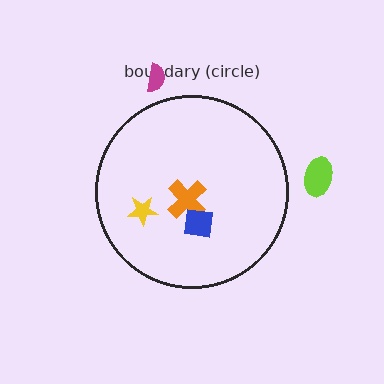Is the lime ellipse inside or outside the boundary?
Outside.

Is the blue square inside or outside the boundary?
Inside.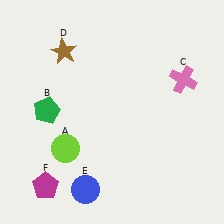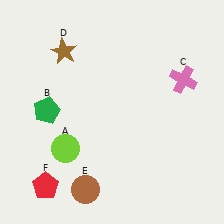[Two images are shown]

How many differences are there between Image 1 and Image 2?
There are 2 differences between the two images.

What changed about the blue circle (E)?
In Image 1, E is blue. In Image 2, it changed to brown.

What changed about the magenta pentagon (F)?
In Image 1, F is magenta. In Image 2, it changed to red.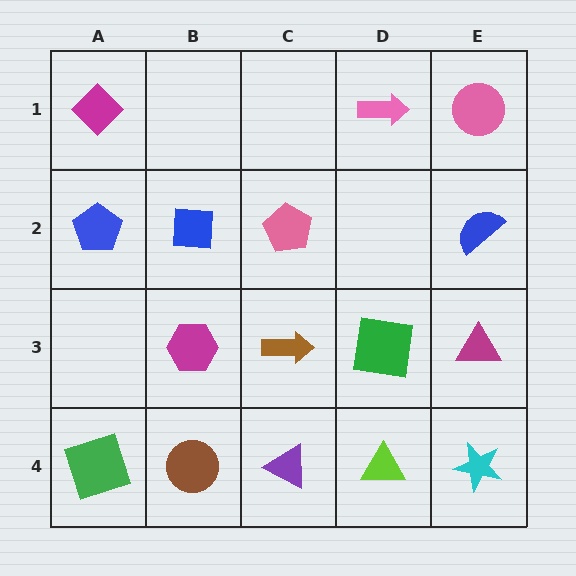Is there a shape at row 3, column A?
No, that cell is empty.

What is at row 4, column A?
A green square.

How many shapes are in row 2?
4 shapes.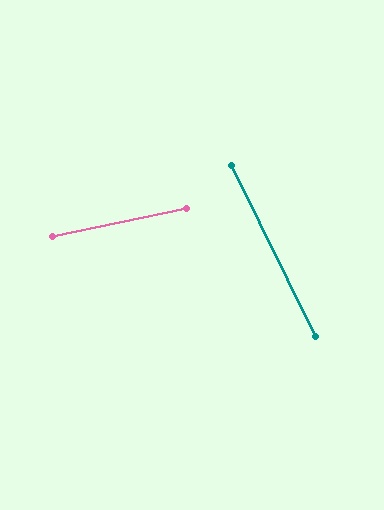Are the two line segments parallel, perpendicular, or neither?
Neither parallel nor perpendicular — they differ by about 76°.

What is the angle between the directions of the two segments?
Approximately 76 degrees.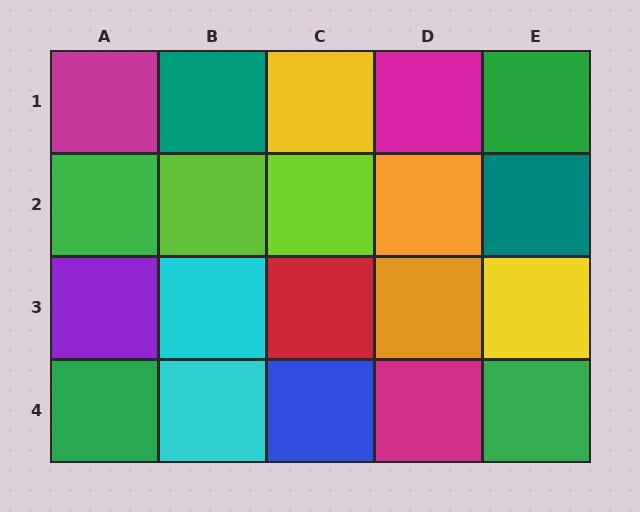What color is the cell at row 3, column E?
Yellow.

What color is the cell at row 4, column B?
Cyan.